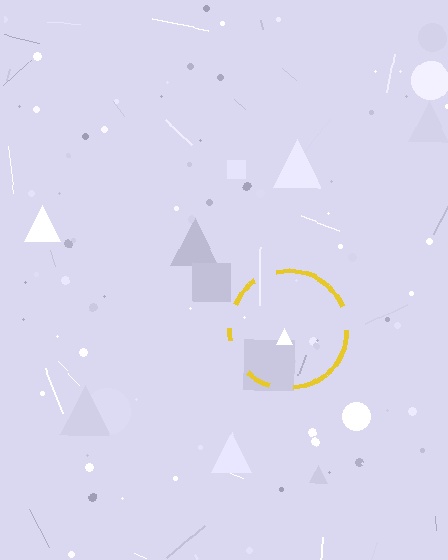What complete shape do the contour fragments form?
The contour fragments form a circle.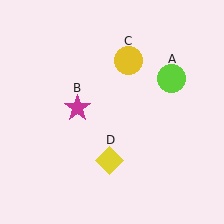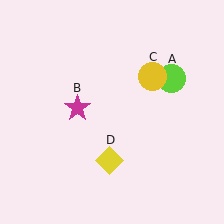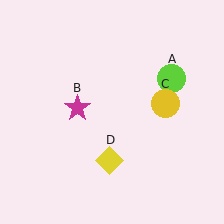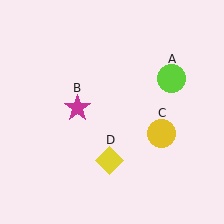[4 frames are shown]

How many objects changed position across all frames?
1 object changed position: yellow circle (object C).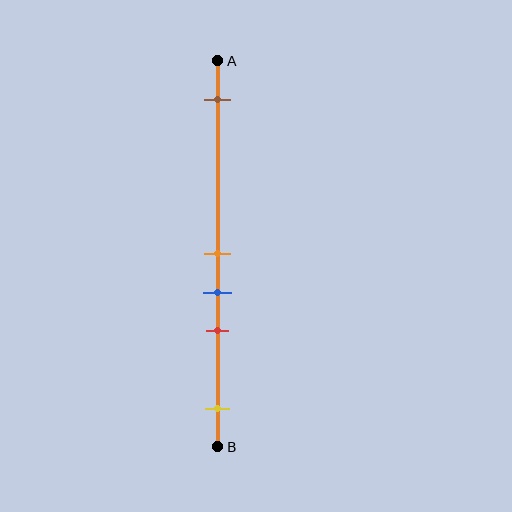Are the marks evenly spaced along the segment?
No, the marks are not evenly spaced.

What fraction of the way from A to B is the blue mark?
The blue mark is approximately 60% (0.6) of the way from A to B.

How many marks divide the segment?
There are 5 marks dividing the segment.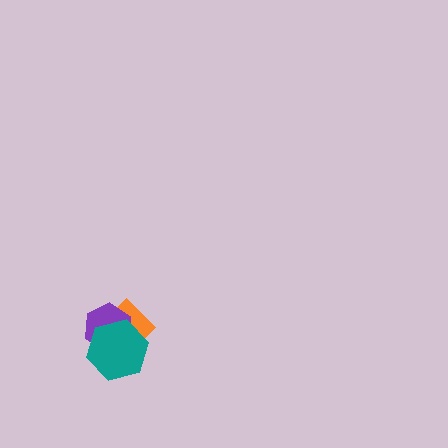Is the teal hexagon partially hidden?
No, no other shape covers it.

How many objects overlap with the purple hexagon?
2 objects overlap with the purple hexagon.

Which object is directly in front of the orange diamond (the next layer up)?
The purple hexagon is directly in front of the orange diamond.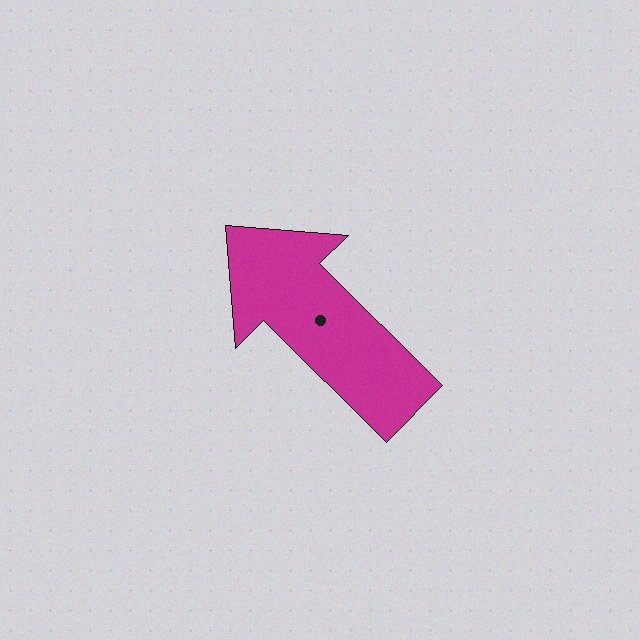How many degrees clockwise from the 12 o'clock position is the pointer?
Approximately 315 degrees.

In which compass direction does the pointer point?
Northwest.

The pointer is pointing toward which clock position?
Roughly 10 o'clock.